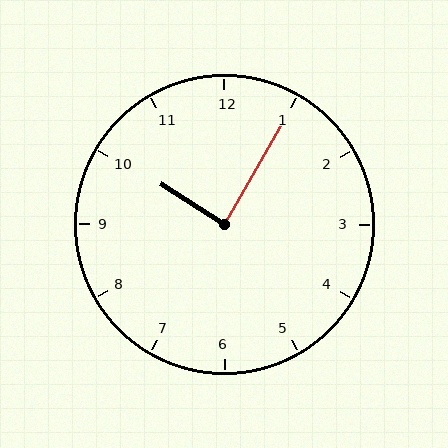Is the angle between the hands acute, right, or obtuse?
It is right.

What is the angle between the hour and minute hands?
Approximately 88 degrees.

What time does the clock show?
10:05.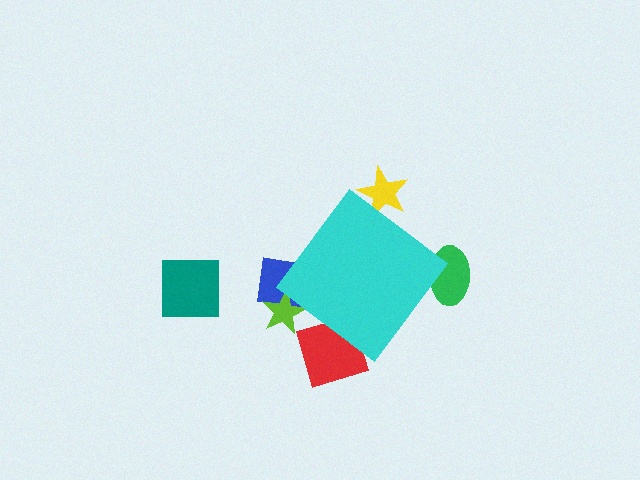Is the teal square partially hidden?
No, the teal square is fully visible.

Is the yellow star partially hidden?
Yes, the yellow star is partially hidden behind the cyan diamond.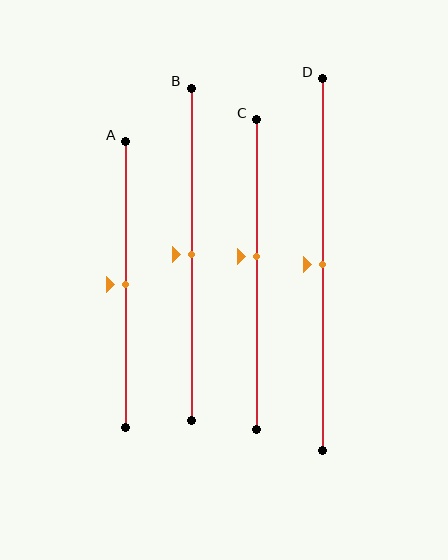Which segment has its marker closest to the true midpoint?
Segment A has its marker closest to the true midpoint.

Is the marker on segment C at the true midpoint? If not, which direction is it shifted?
No, the marker on segment C is shifted upward by about 6% of the segment length.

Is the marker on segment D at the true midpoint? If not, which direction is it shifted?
Yes, the marker on segment D is at the true midpoint.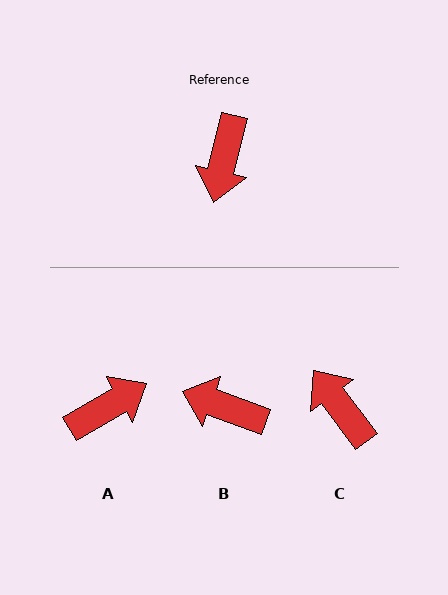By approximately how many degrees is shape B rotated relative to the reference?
Approximately 97 degrees clockwise.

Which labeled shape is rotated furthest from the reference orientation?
A, about 134 degrees away.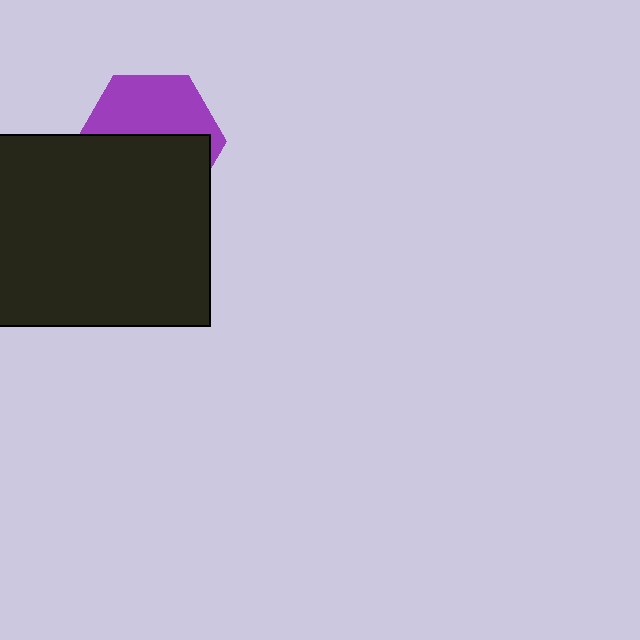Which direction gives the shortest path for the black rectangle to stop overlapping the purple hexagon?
Moving down gives the shortest separation.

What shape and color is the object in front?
The object in front is a black rectangle.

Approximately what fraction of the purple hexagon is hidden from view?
Roughly 56% of the purple hexagon is hidden behind the black rectangle.